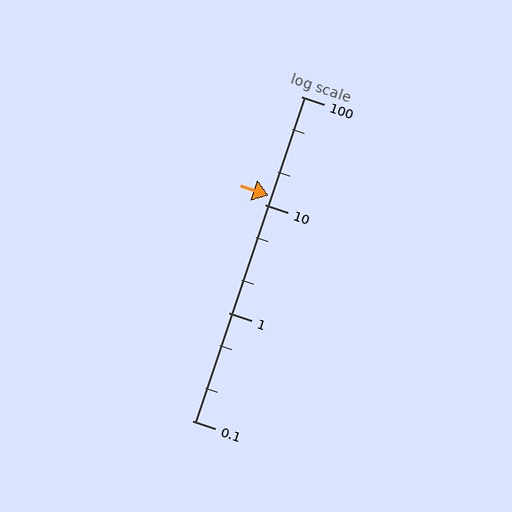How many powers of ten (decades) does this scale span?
The scale spans 3 decades, from 0.1 to 100.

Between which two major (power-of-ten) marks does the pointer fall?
The pointer is between 10 and 100.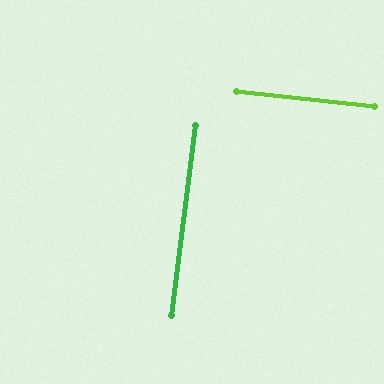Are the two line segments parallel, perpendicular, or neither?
Perpendicular — they meet at approximately 89°.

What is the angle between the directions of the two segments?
Approximately 89 degrees.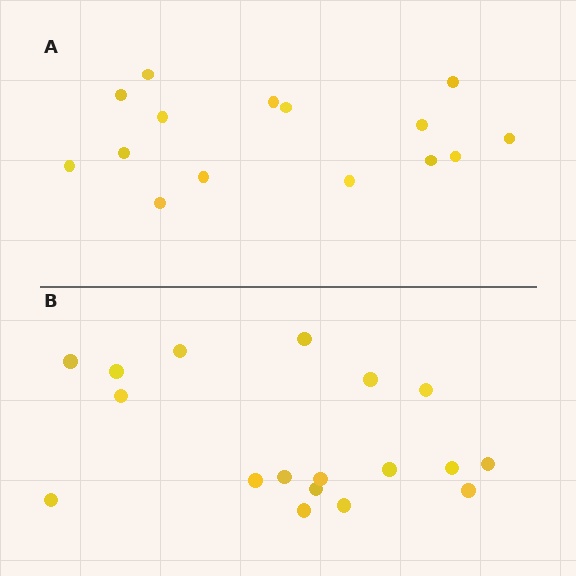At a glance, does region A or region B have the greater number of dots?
Region B (the bottom region) has more dots.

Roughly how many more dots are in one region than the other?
Region B has just a few more — roughly 2 or 3 more dots than region A.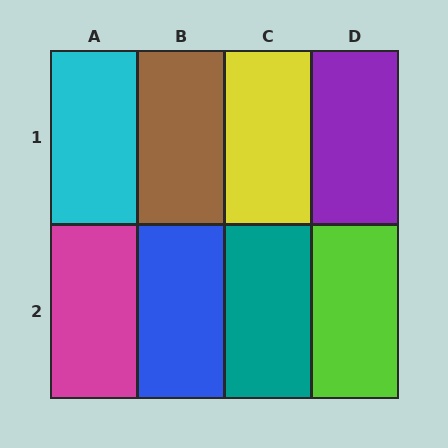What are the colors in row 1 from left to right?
Cyan, brown, yellow, purple.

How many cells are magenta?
1 cell is magenta.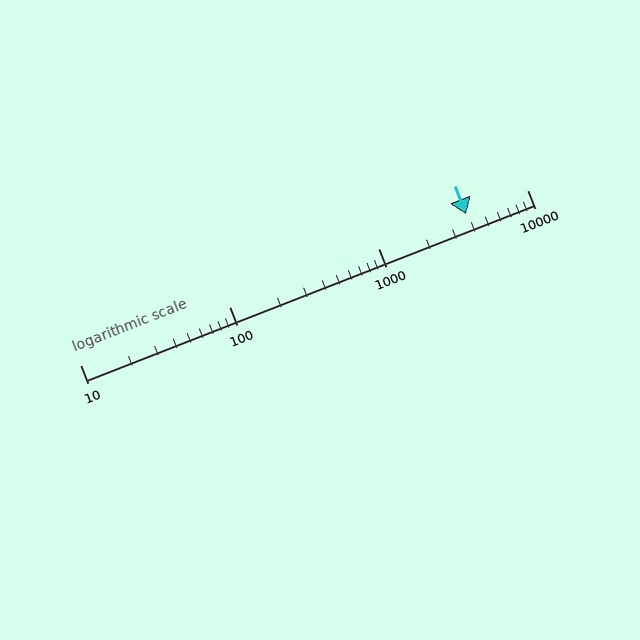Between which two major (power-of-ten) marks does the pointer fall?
The pointer is between 1000 and 10000.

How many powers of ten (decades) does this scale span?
The scale spans 3 decades, from 10 to 10000.